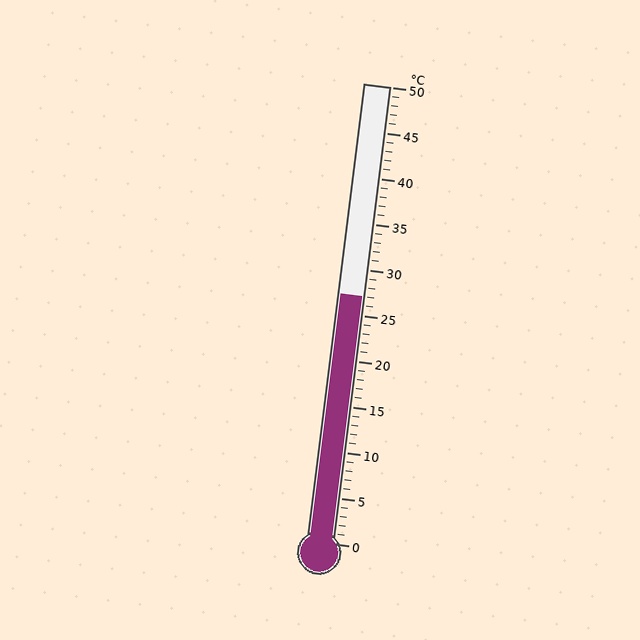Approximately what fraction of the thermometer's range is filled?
The thermometer is filled to approximately 55% of its range.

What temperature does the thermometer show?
The thermometer shows approximately 27°C.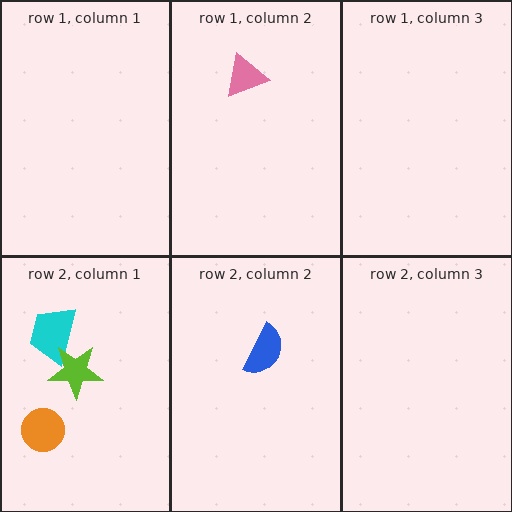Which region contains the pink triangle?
The row 1, column 2 region.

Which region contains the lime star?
The row 2, column 1 region.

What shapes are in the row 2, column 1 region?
The cyan trapezoid, the orange circle, the lime star.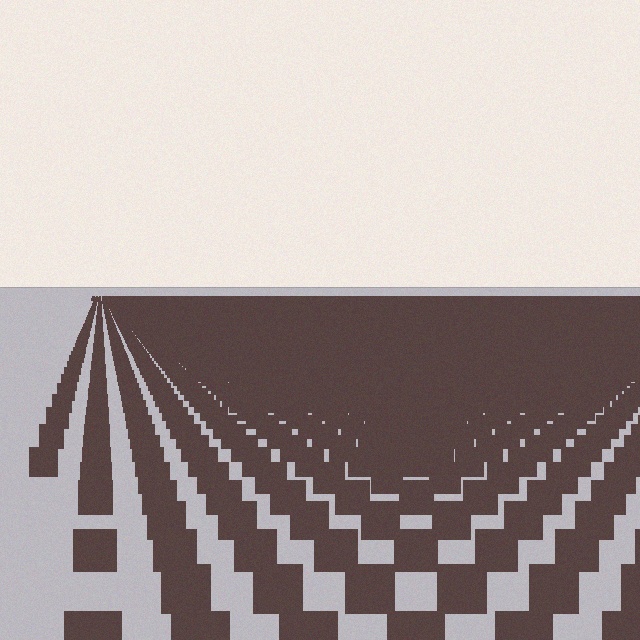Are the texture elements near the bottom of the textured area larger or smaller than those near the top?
Larger. Near the bottom, elements are closer to the viewer and appear at a bigger on-screen size.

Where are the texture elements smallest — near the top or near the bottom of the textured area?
Near the top.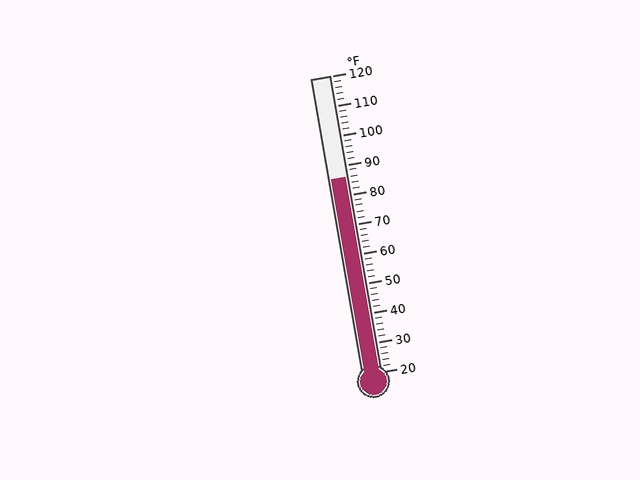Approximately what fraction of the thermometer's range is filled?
The thermometer is filled to approximately 65% of its range.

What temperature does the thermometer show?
The thermometer shows approximately 86°F.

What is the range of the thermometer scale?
The thermometer scale ranges from 20°F to 120°F.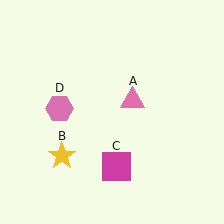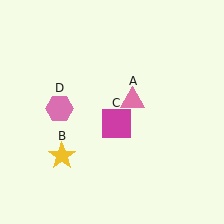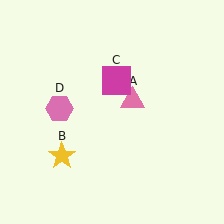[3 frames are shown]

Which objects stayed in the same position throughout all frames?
Pink triangle (object A) and yellow star (object B) and pink hexagon (object D) remained stationary.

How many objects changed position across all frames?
1 object changed position: magenta square (object C).